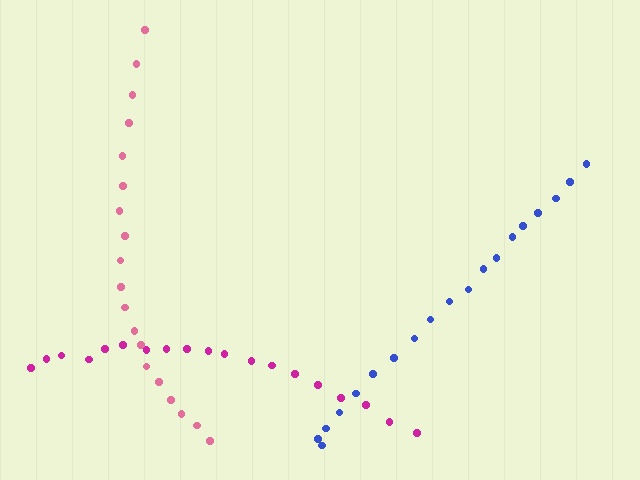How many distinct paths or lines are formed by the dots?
There are 3 distinct paths.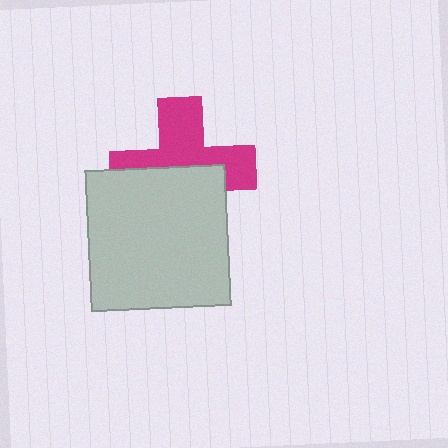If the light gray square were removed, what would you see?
You would see the complete magenta cross.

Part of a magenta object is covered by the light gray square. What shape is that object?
It is a cross.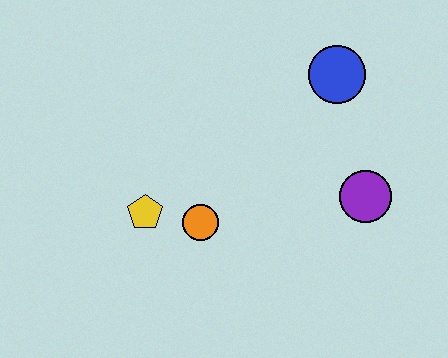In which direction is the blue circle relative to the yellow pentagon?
The blue circle is to the right of the yellow pentagon.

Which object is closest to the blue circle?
The purple circle is closest to the blue circle.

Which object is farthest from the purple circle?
The yellow pentagon is farthest from the purple circle.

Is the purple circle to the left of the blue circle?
No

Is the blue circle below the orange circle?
No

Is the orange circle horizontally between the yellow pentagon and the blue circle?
Yes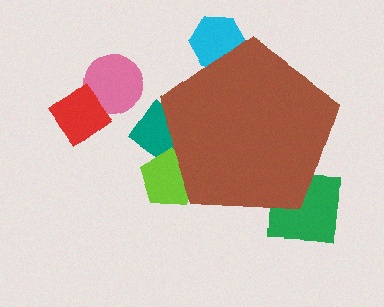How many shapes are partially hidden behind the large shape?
4 shapes are partially hidden.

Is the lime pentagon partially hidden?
Yes, the lime pentagon is partially hidden behind the brown pentagon.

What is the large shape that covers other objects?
A brown pentagon.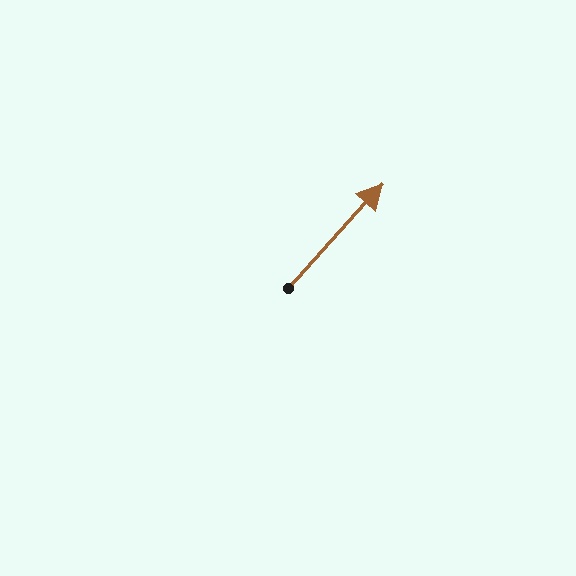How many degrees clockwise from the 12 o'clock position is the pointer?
Approximately 42 degrees.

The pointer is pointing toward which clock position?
Roughly 1 o'clock.